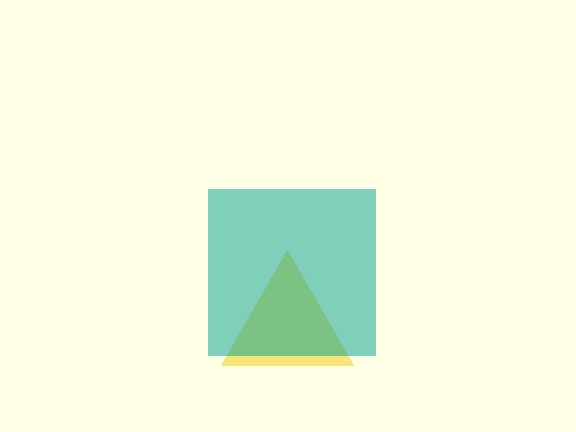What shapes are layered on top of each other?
The layered shapes are: a yellow triangle, a teal square.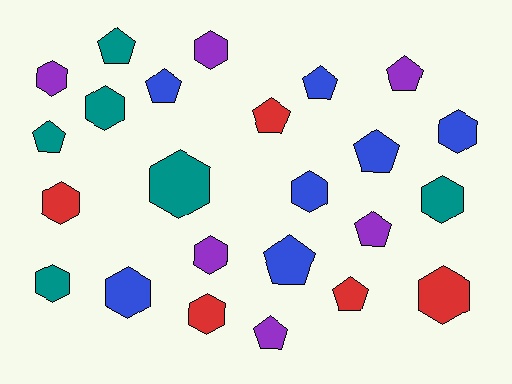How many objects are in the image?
There are 24 objects.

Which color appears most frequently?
Blue, with 7 objects.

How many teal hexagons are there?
There are 4 teal hexagons.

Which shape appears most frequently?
Hexagon, with 13 objects.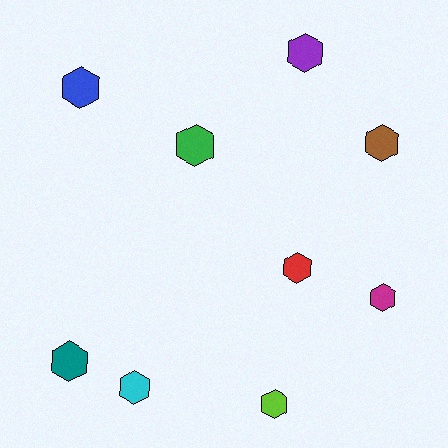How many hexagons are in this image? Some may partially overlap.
There are 9 hexagons.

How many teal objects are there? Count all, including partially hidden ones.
There is 1 teal object.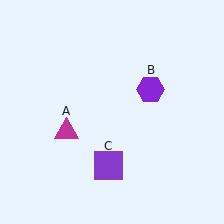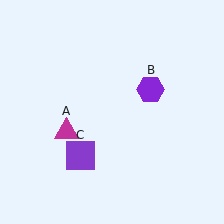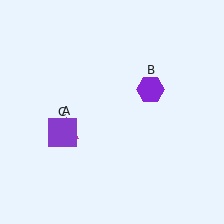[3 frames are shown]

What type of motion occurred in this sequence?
The purple square (object C) rotated clockwise around the center of the scene.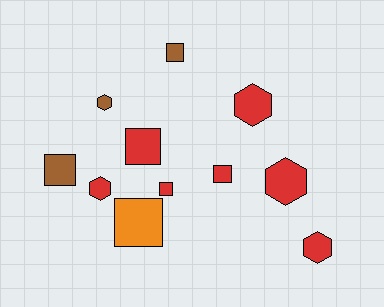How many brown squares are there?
There are 2 brown squares.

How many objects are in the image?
There are 11 objects.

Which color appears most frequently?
Red, with 7 objects.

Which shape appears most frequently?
Square, with 6 objects.